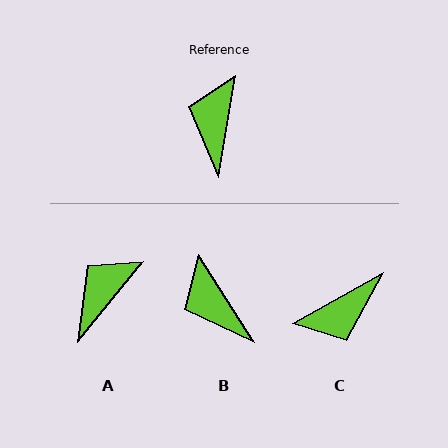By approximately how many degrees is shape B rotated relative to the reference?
Approximately 43 degrees counter-clockwise.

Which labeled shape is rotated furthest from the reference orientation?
C, about 129 degrees away.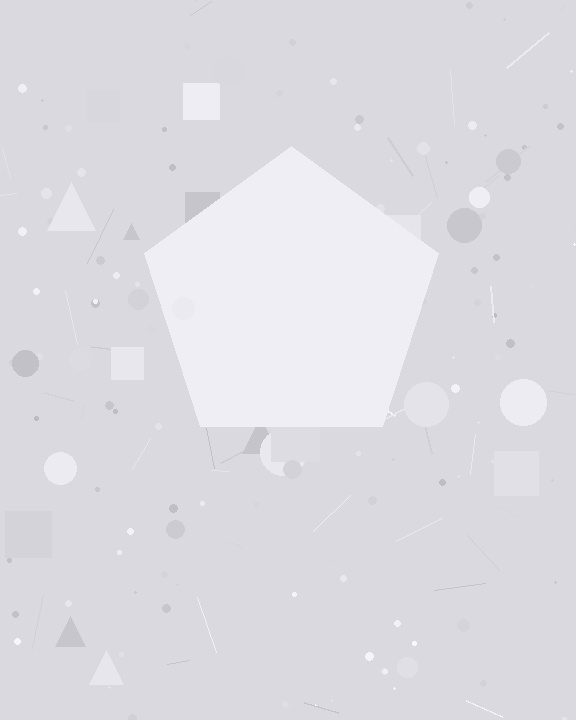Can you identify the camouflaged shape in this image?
The camouflaged shape is a pentagon.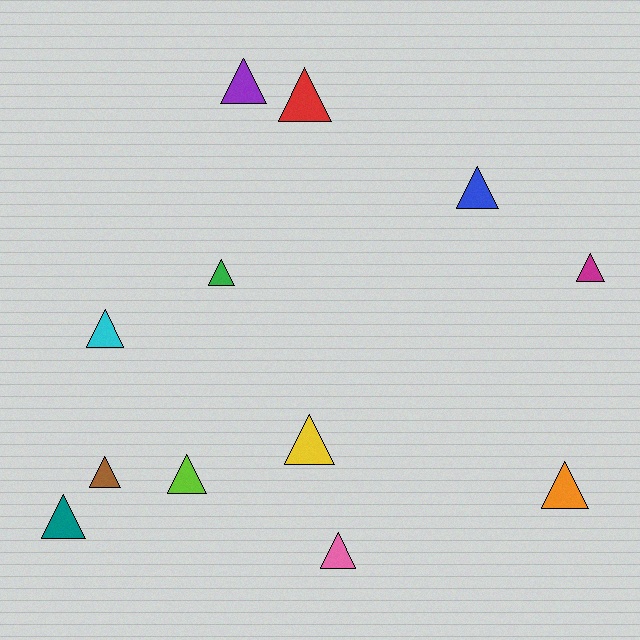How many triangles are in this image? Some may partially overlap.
There are 12 triangles.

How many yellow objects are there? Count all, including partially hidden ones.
There is 1 yellow object.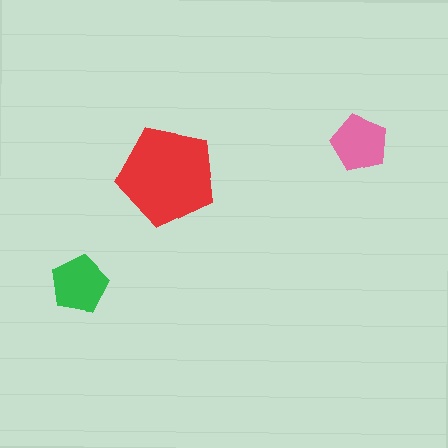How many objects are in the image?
There are 3 objects in the image.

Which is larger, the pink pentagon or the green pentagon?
The green one.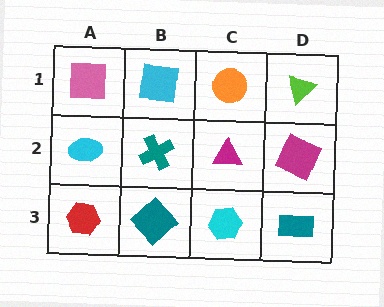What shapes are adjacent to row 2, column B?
A cyan square (row 1, column B), a teal diamond (row 3, column B), a cyan ellipse (row 2, column A), a magenta triangle (row 2, column C).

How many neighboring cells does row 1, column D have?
2.